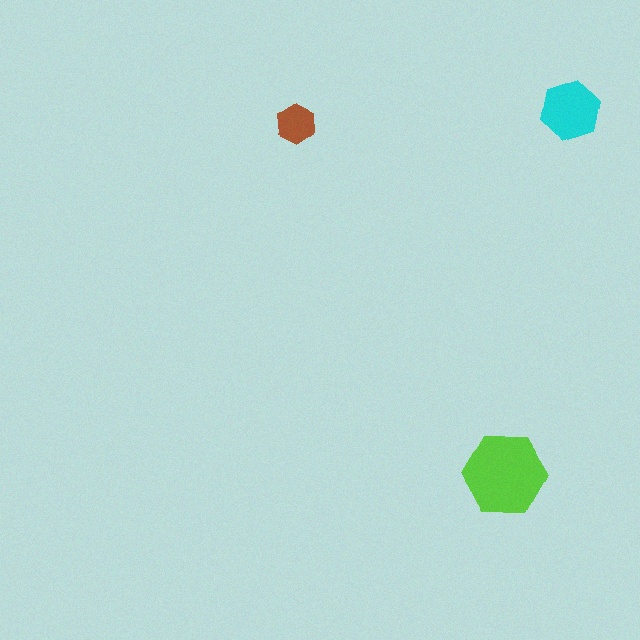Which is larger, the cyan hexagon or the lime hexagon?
The lime one.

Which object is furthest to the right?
The cyan hexagon is rightmost.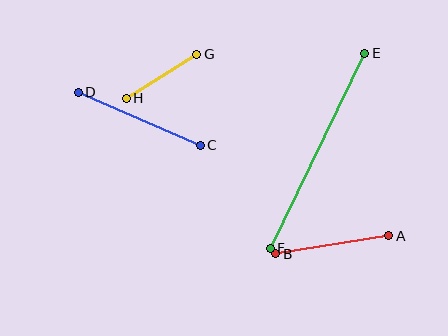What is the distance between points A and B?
The distance is approximately 115 pixels.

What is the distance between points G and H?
The distance is approximately 83 pixels.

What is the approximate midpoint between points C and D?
The midpoint is at approximately (139, 119) pixels.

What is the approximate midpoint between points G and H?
The midpoint is at approximately (161, 76) pixels.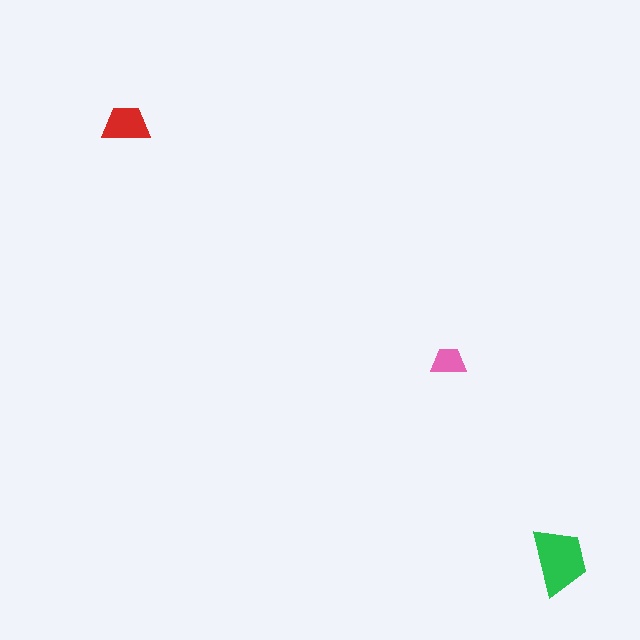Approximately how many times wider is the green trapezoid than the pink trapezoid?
About 2 times wider.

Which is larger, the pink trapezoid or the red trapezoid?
The red one.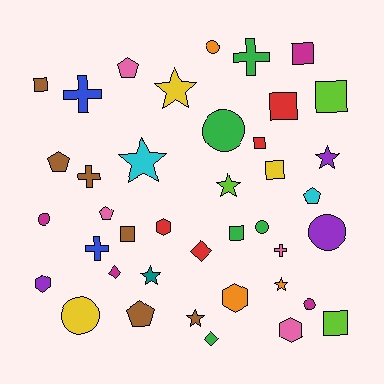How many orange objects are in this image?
There are 3 orange objects.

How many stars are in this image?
There are 7 stars.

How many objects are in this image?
There are 40 objects.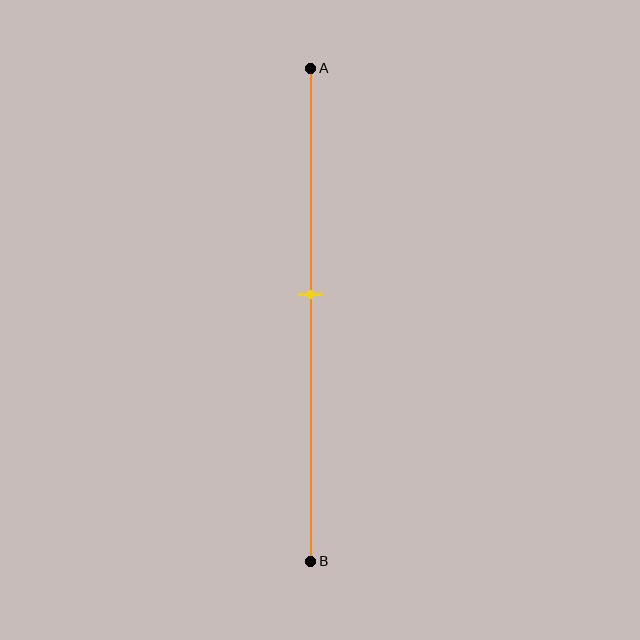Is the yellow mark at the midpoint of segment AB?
No, the mark is at about 45% from A, not at the 50% midpoint.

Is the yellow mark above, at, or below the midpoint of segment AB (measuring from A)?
The yellow mark is above the midpoint of segment AB.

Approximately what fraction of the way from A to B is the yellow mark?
The yellow mark is approximately 45% of the way from A to B.